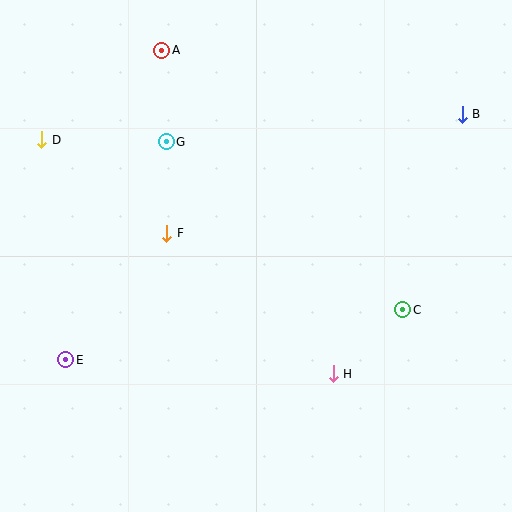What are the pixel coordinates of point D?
Point D is at (42, 140).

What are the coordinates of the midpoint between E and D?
The midpoint between E and D is at (54, 250).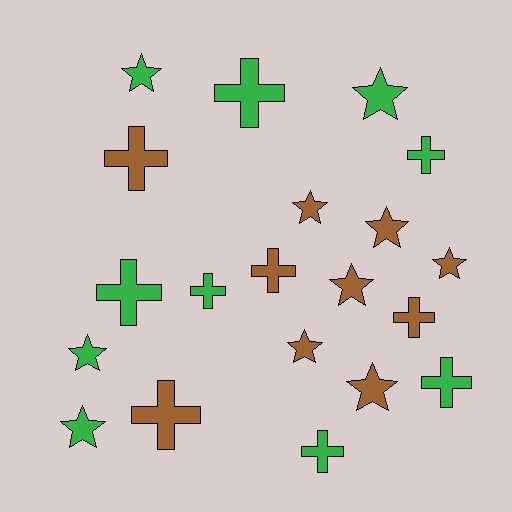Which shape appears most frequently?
Star, with 10 objects.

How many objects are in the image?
There are 20 objects.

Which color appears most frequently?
Brown, with 10 objects.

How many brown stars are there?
There are 6 brown stars.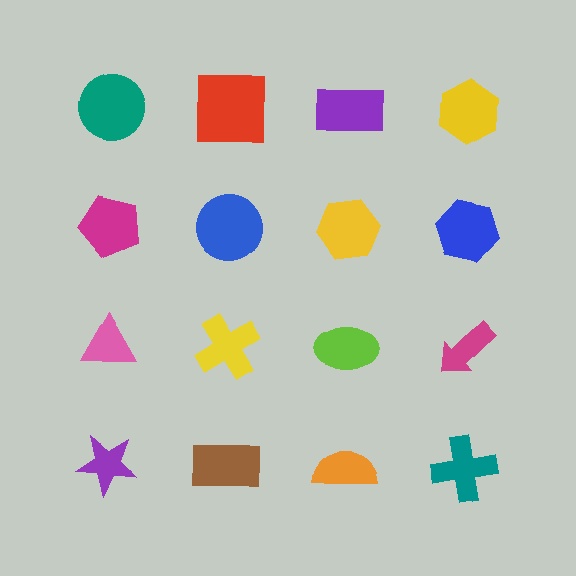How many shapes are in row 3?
4 shapes.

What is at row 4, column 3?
An orange semicircle.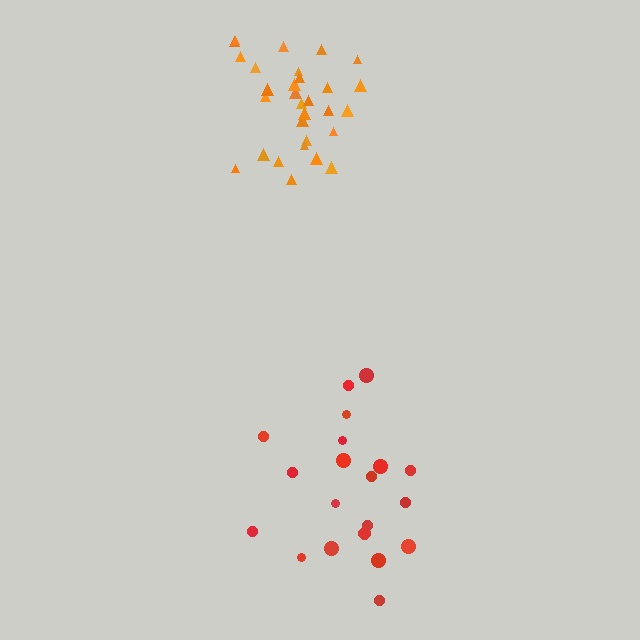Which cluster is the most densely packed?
Orange.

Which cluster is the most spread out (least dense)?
Red.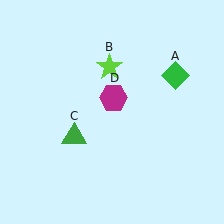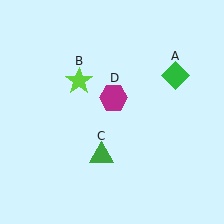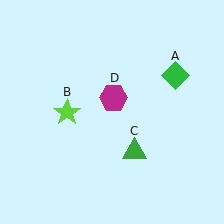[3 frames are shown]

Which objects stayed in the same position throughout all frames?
Green diamond (object A) and magenta hexagon (object D) remained stationary.